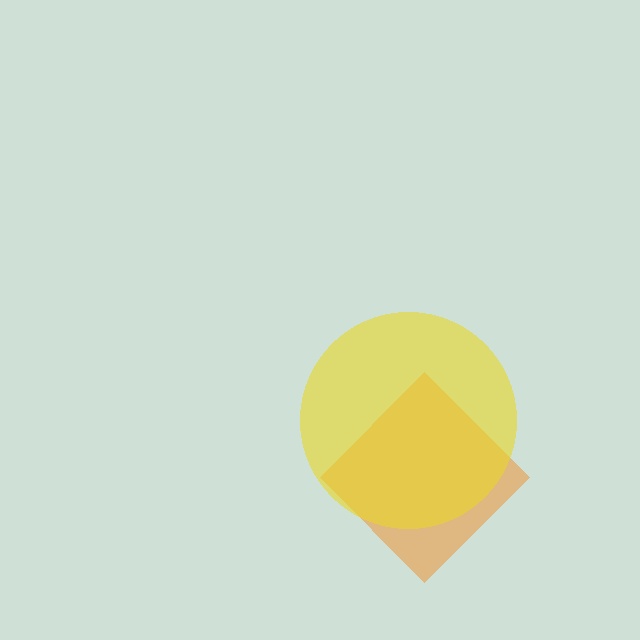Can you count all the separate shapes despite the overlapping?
Yes, there are 2 separate shapes.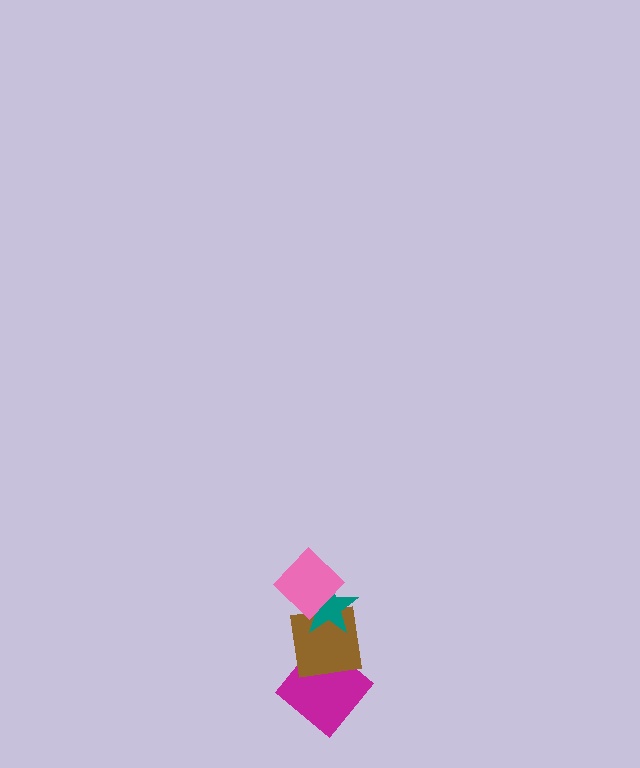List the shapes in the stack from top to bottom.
From top to bottom: the pink diamond, the teal star, the brown square, the magenta diamond.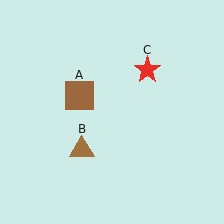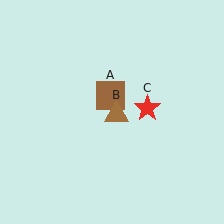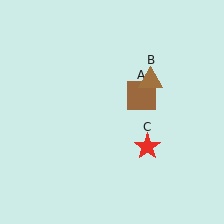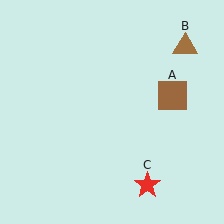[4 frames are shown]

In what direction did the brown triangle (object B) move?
The brown triangle (object B) moved up and to the right.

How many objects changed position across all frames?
3 objects changed position: brown square (object A), brown triangle (object B), red star (object C).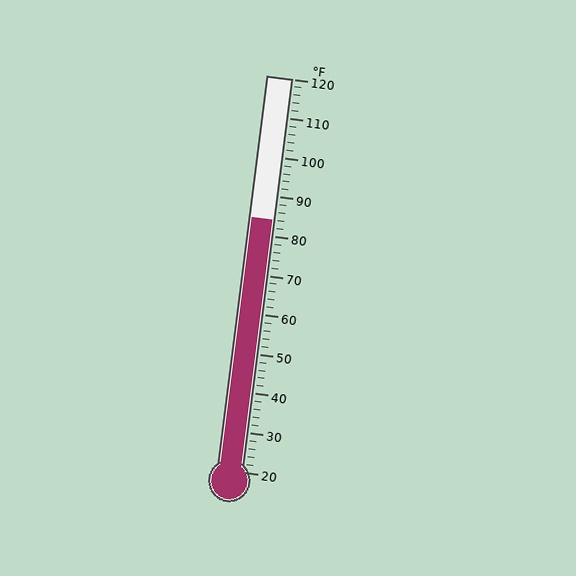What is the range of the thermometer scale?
The thermometer scale ranges from 20°F to 120°F.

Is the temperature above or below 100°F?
The temperature is below 100°F.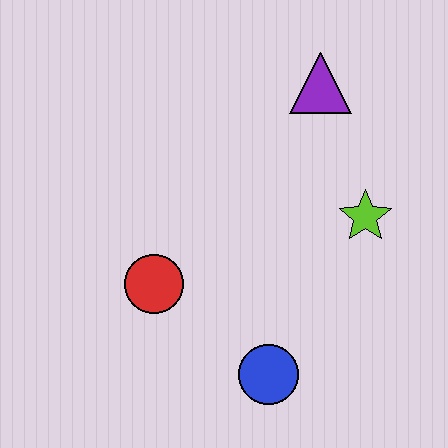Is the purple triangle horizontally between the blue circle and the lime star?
Yes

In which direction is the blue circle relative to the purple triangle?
The blue circle is below the purple triangle.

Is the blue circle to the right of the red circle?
Yes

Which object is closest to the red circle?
The blue circle is closest to the red circle.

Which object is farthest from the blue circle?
The purple triangle is farthest from the blue circle.